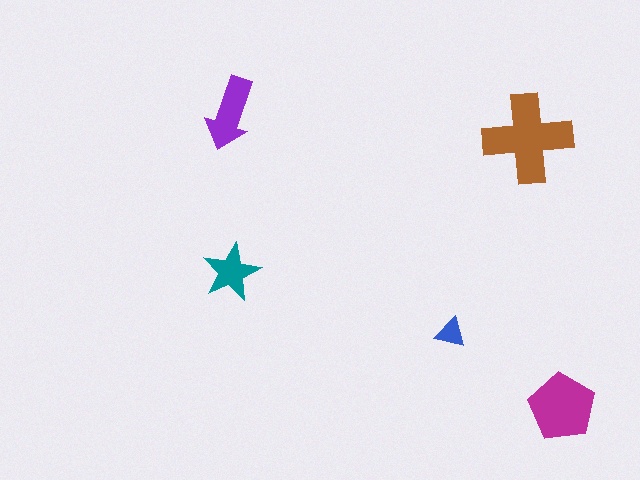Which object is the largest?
The brown cross.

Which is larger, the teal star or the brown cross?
The brown cross.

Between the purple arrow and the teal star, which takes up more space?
The purple arrow.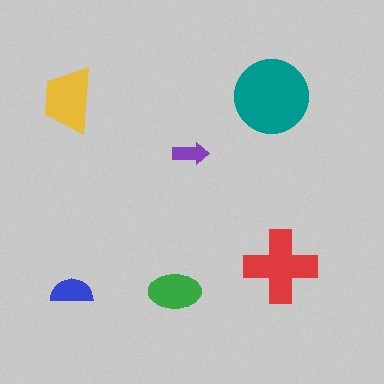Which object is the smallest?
The purple arrow.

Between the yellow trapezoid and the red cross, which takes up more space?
The red cross.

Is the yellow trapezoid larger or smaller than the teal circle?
Smaller.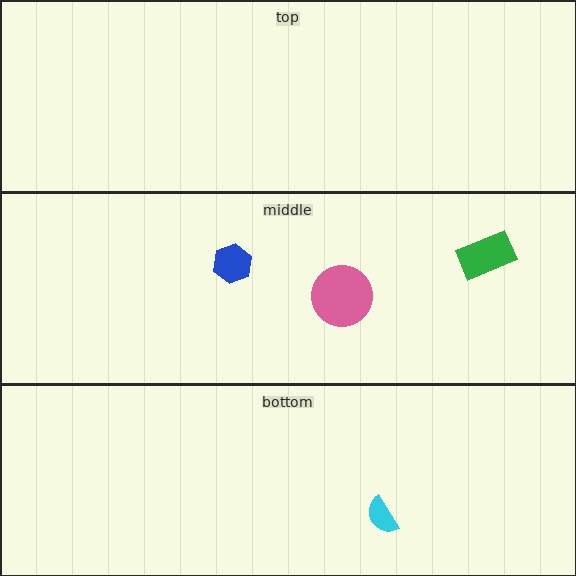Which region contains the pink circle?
The middle region.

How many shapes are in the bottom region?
1.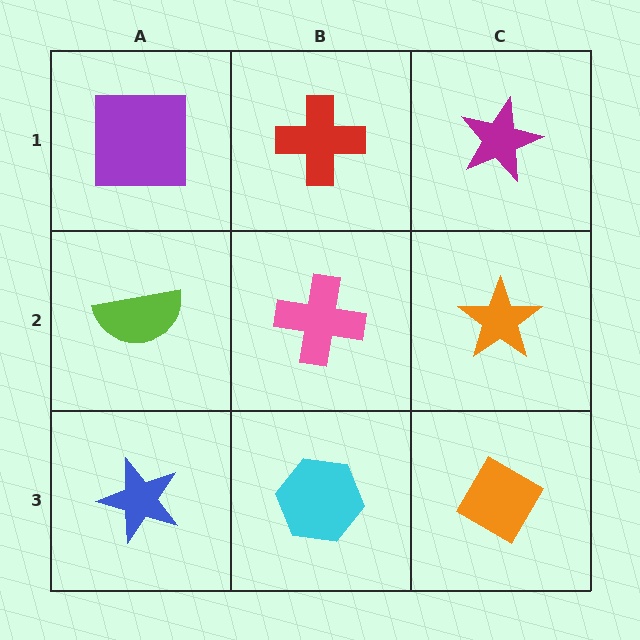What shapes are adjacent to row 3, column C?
An orange star (row 2, column C), a cyan hexagon (row 3, column B).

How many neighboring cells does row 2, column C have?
3.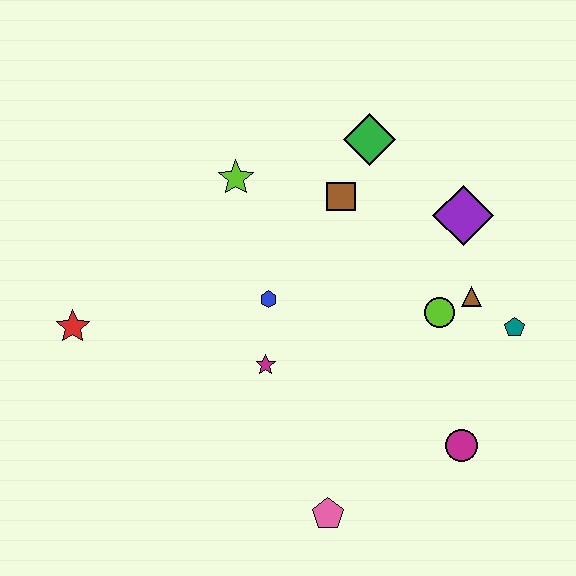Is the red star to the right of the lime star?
No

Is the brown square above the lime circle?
Yes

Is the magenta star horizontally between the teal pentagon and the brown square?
No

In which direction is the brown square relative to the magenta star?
The brown square is above the magenta star.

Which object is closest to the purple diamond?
The brown triangle is closest to the purple diamond.